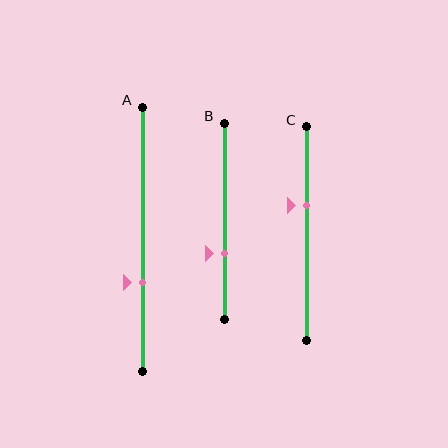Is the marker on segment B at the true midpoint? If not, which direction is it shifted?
No, the marker on segment B is shifted downward by about 17% of the segment length.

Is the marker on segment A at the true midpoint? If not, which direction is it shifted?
No, the marker on segment A is shifted downward by about 16% of the segment length.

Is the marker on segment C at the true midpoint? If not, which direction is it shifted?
No, the marker on segment C is shifted upward by about 13% of the segment length.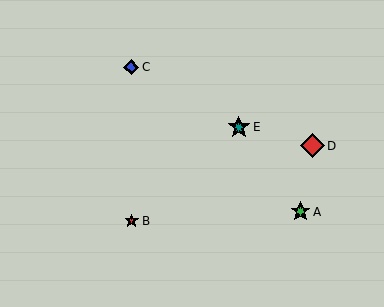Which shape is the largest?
The red diamond (labeled D) is the largest.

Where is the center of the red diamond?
The center of the red diamond is at (313, 146).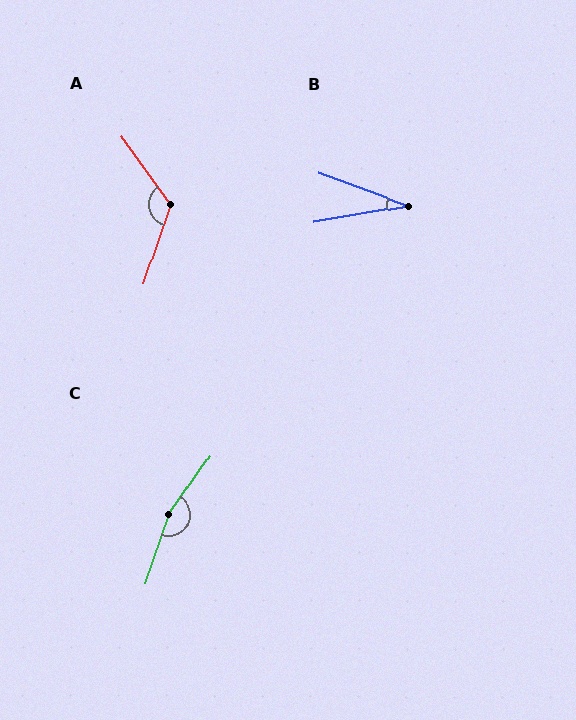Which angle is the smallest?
B, at approximately 30 degrees.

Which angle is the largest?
C, at approximately 164 degrees.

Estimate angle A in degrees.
Approximately 126 degrees.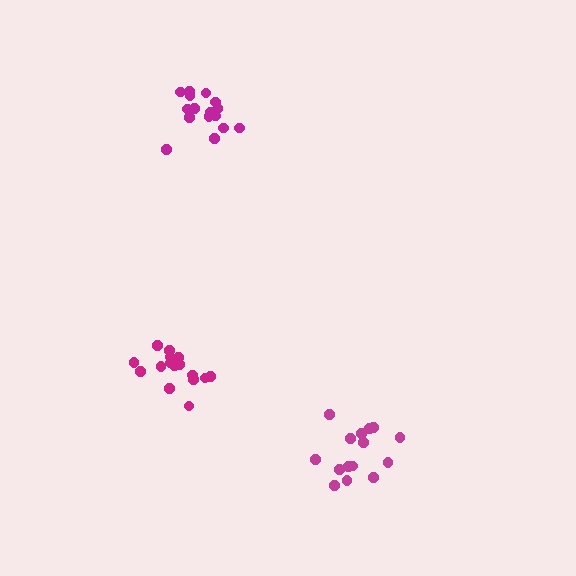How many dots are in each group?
Group 1: 16 dots, Group 2: 17 dots, Group 3: 17 dots (50 total).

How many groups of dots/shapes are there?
There are 3 groups.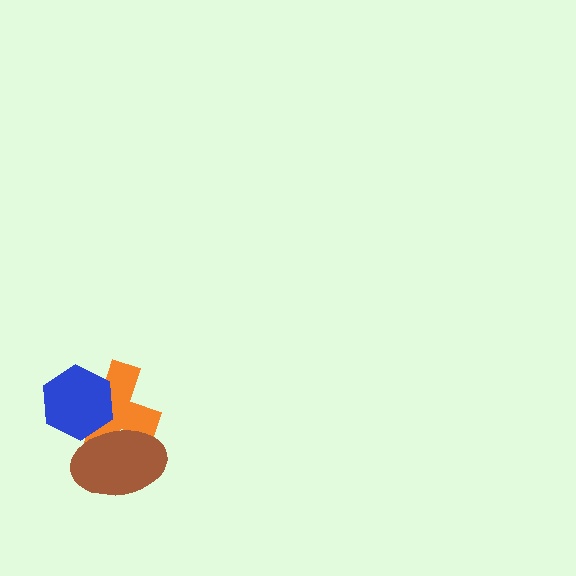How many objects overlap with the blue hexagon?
2 objects overlap with the blue hexagon.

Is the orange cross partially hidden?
Yes, it is partially covered by another shape.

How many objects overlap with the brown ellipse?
2 objects overlap with the brown ellipse.